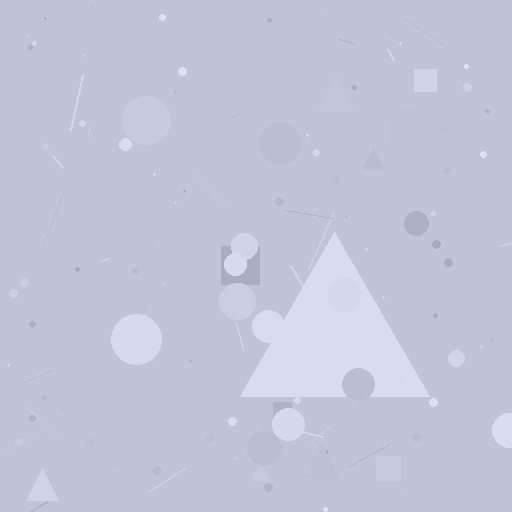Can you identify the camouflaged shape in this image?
The camouflaged shape is a triangle.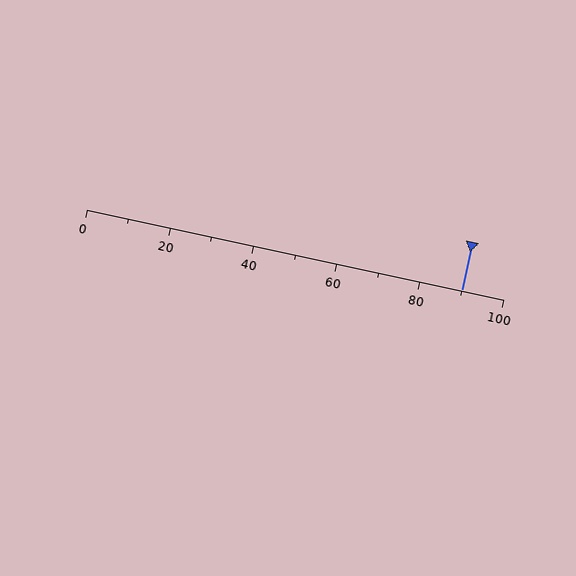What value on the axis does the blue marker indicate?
The marker indicates approximately 90.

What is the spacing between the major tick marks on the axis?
The major ticks are spaced 20 apart.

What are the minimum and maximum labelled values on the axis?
The axis runs from 0 to 100.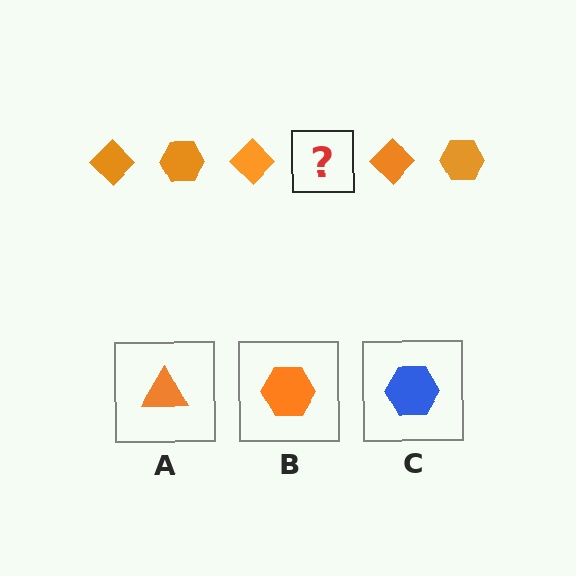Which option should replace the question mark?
Option B.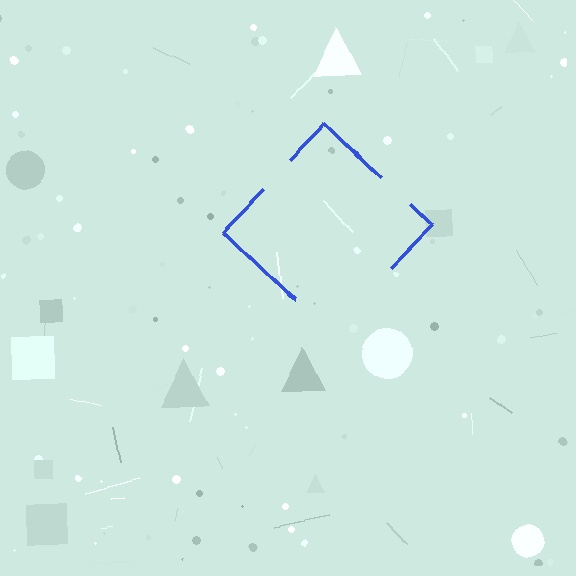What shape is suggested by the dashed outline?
The dashed outline suggests a diamond.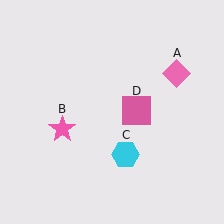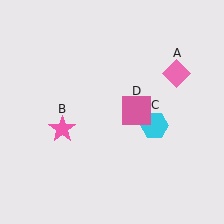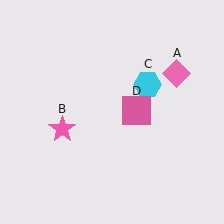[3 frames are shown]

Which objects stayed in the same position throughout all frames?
Pink diamond (object A) and pink star (object B) and pink square (object D) remained stationary.